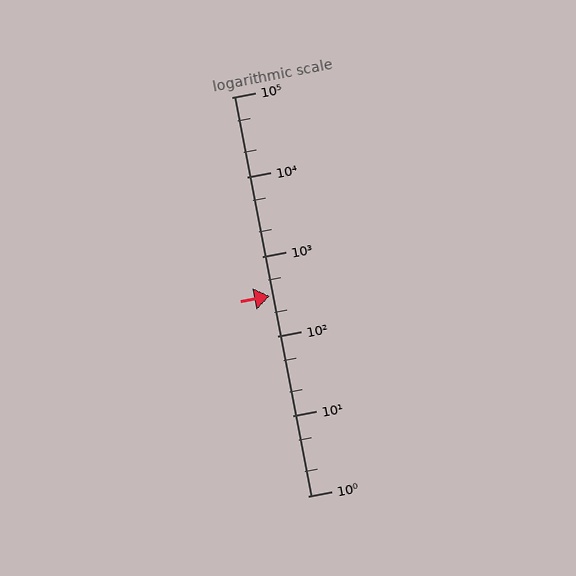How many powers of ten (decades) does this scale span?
The scale spans 5 decades, from 1 to 100000.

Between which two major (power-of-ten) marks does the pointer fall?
The pointer is between 100 and 1000.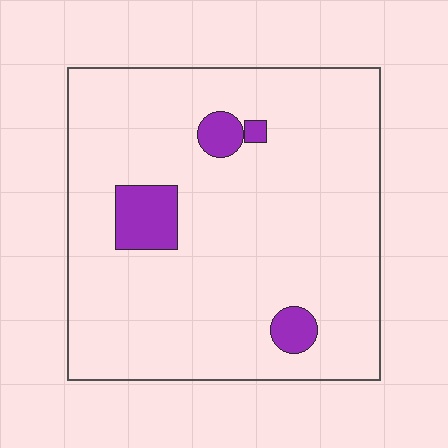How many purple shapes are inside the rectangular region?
4.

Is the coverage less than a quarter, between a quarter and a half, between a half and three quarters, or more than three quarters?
Less than a quarter.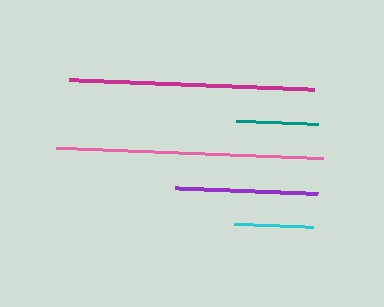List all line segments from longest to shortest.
From longest to shortest: pink, magenta, purple, teal, cyan.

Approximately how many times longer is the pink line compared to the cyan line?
The pink line is approximately 3.4 times the length of the cyan line.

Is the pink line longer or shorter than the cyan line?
The pink line is longer than the cyan line.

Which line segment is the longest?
The pink line is the longest at approximately 266 pixels.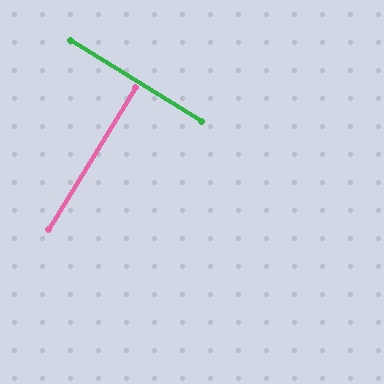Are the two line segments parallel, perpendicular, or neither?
Perpendicular — they meet at approximately 90°.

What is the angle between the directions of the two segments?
Approximately 90 degrees.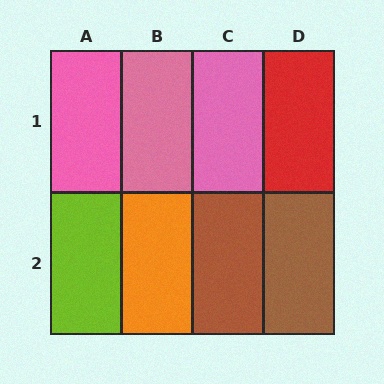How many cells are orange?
1 cell is orange.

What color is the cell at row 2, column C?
Brown.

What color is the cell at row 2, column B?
Orange.